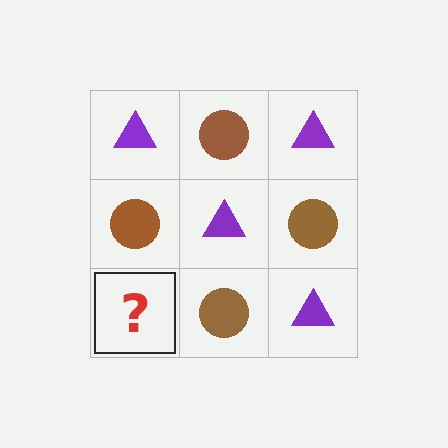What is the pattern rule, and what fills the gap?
The rule is that it alternates purple triangle and brown circle in a checkerboard pattern. The gap should be filled with a purple triangle.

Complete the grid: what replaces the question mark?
The question mark should be replaced with a purple triangle.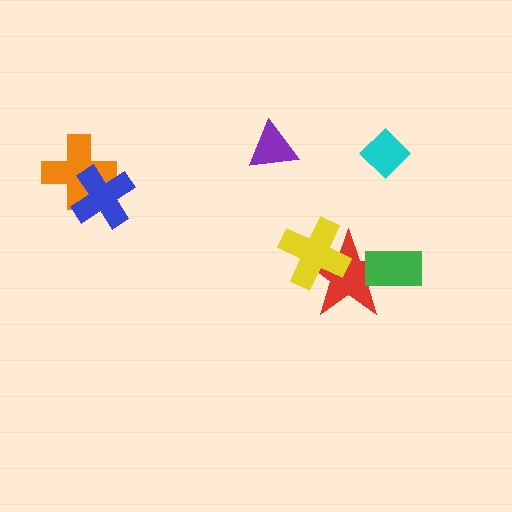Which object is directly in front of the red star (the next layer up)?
The green rectangle is directly in front of the red star.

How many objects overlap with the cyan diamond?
0 objects overlap with the cyan diamond.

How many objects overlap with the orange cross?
1 object overlaps with the orange cross.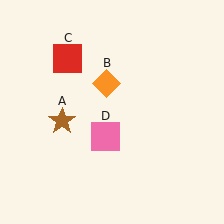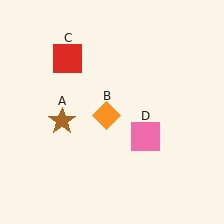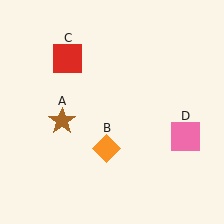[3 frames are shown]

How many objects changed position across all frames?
2 objects changed position: orange diamond (object B), pink square (object D).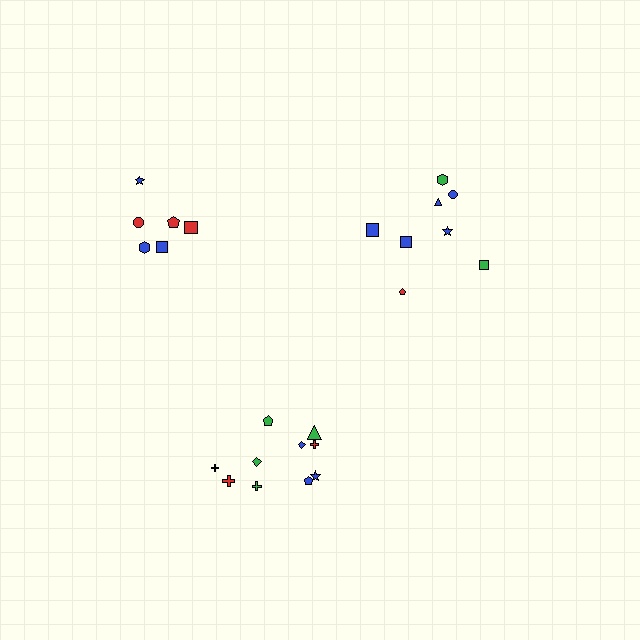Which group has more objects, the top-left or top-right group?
The top-right group.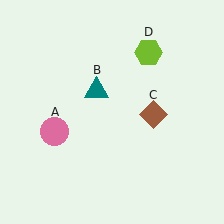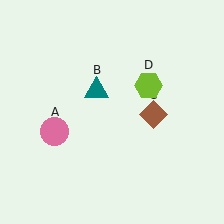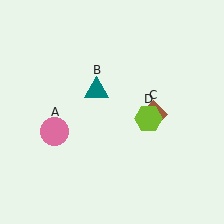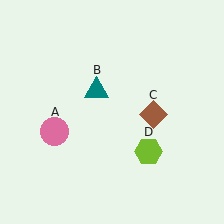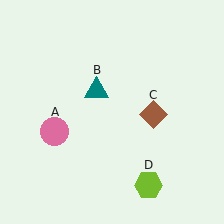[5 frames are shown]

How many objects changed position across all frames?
1 object changed position: lime hexagon (object D).